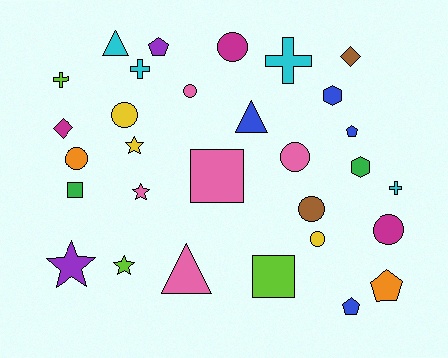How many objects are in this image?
There are 30 objects.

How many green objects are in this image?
There are 2 green objects.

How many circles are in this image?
There are 8 circles.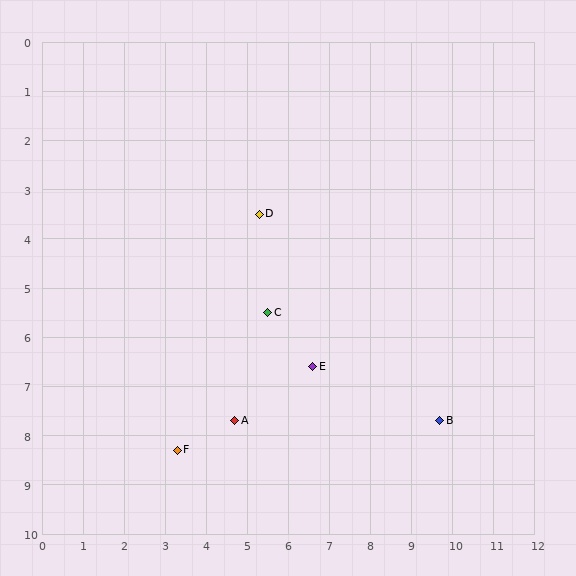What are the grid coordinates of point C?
Point C is at approximately (5.5, 5.5).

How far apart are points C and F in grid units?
Points C and F are about 3.6 grid units apart.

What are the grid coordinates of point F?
Point F is at approximately (3.3, 8.3).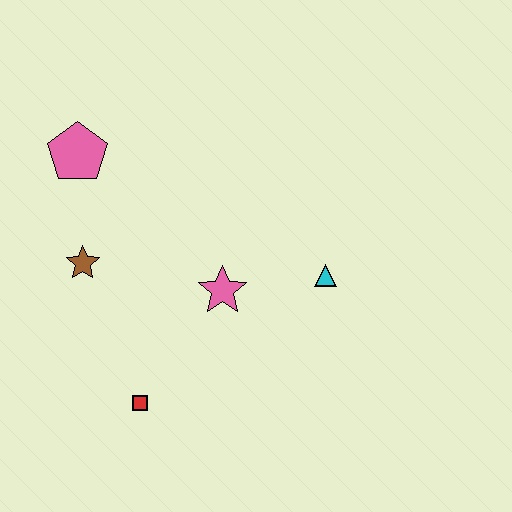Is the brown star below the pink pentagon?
Yes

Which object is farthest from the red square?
The pink pentagon is farthest from the red square.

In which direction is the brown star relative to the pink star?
The brown star is to the left of the pink star.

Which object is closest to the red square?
The pink star is closest to the red square.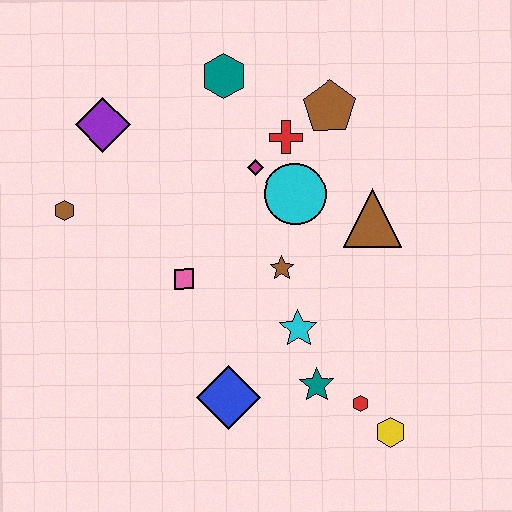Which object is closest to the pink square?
The brown star is closest to the pink square.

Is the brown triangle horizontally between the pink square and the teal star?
No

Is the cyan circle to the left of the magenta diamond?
No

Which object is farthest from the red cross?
The yellow hexagon is farthest from the red cross.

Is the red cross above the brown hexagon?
Yes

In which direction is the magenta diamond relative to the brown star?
The magenta diamond is above the brown star.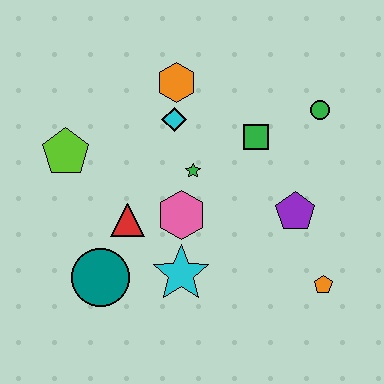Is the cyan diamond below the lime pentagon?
No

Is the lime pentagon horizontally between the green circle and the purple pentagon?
No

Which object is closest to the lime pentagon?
The red triangle is closest to the lime pentagon.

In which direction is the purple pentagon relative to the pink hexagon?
The purple pentagon is to the right of the pink hexagon.